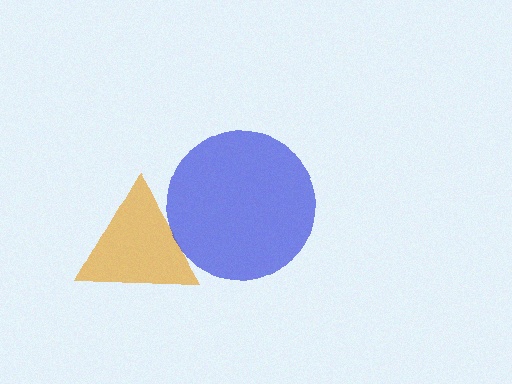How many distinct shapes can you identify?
There are 2 distinct shapes: an orange triangle, a blue circle.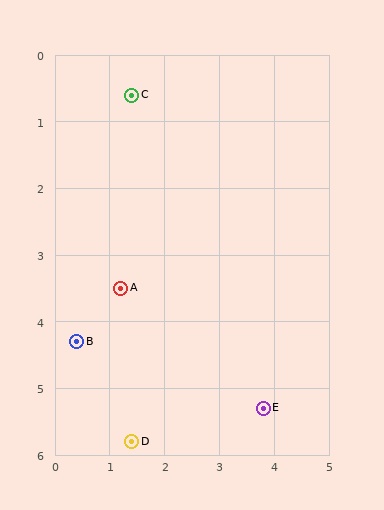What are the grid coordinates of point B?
Point B is at approximately (0.4, 4.3).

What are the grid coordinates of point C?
Point C is at approximately (1.4, 0.6).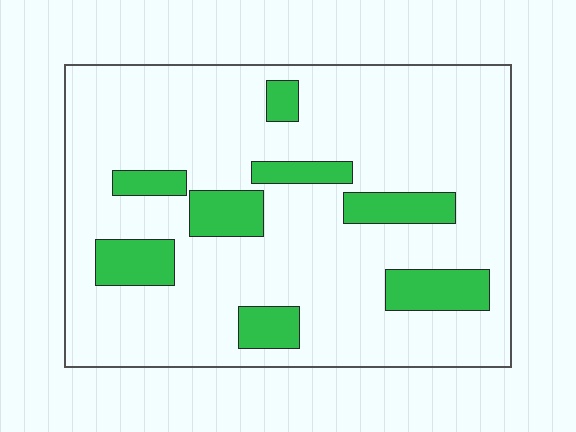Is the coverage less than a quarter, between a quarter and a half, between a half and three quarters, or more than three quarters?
Less than a quarter.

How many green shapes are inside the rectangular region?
8.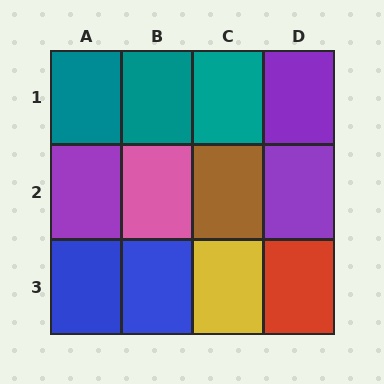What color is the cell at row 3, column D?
Red.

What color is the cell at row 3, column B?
Blue.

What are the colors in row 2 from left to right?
Purple, pink, brown, purple.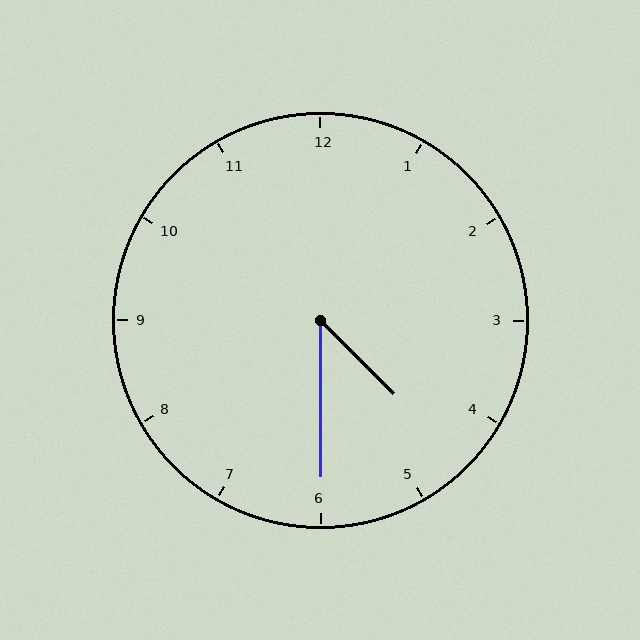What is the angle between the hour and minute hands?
Approximately 45 degrees.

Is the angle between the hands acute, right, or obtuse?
It is acute.